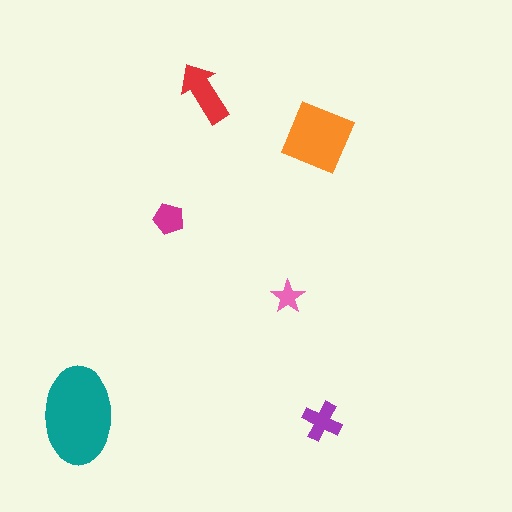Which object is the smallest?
The pink star.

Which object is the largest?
The teal ellipse.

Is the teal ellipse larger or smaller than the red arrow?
Larger.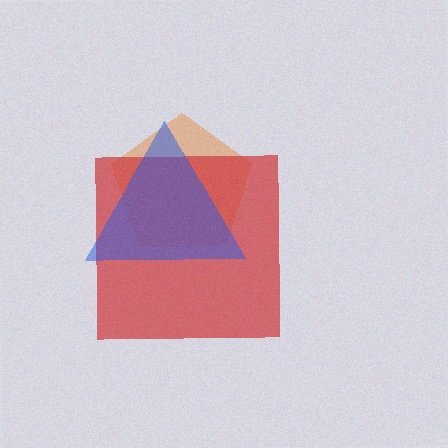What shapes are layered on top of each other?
The layered shapes are: an orange pentagon, a red square, a blue triangle.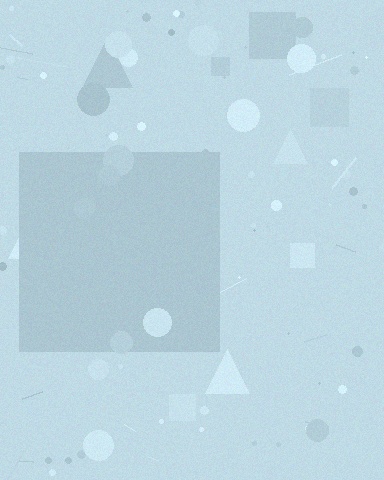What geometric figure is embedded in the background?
A square is embedded in the background.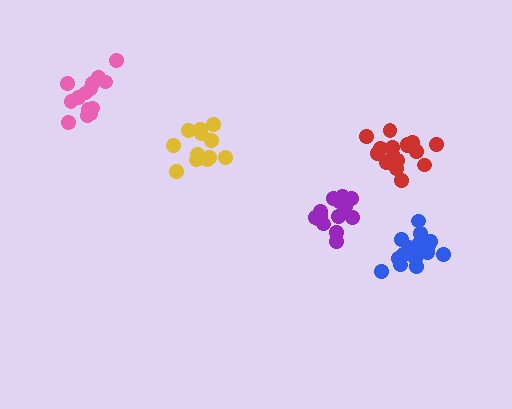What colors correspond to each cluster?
The clusters are colored: blue, yellow, red, pink, purple.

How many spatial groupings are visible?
There are 5 spatial groupings.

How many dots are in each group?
Group 1: 16 dots, Group 2: 12 dots, Group 3: 16 dots, Group 4: 14 dots, Group 5: 15 dots (73 total).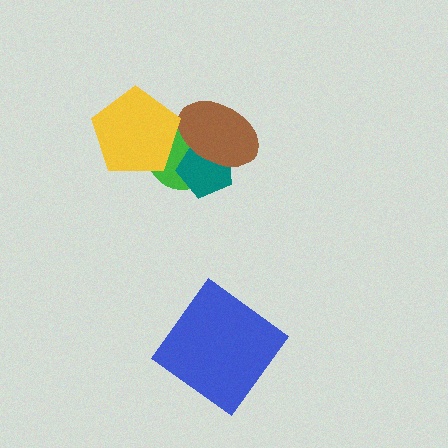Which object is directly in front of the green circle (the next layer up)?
The teal pentagon is directly in front of the green circle.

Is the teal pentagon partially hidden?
Yes, it is partially covered by another shape.